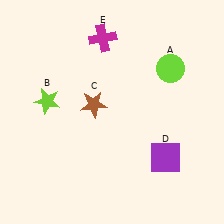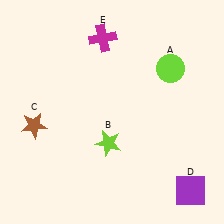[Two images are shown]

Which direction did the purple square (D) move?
The purple square (D) moved down.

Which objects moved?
The objects that moved are: the lime star (B), the brown star (C), the purple square (D).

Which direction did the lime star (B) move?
The lime star (B) moved right.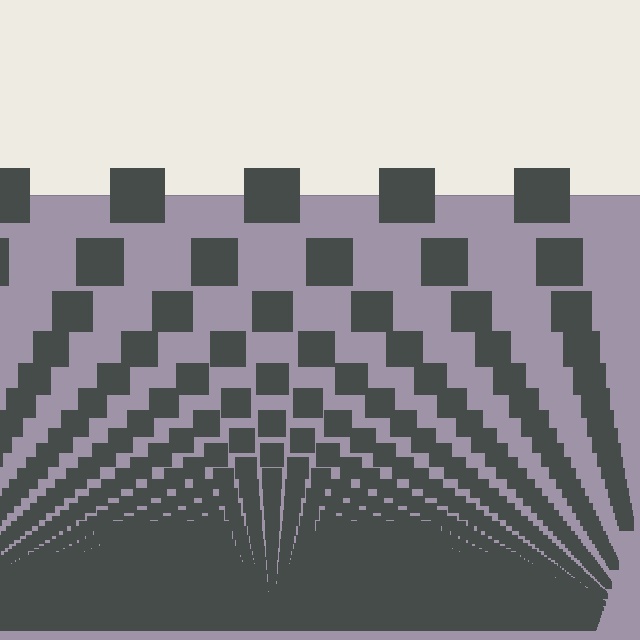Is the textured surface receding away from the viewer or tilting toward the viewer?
The surface appears to tilt toward the viewer. Texture elements get larger and sparser toward the top.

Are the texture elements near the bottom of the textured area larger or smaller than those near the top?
Smaller. The gradient is inverted — elements near the bottom are smaller and denser.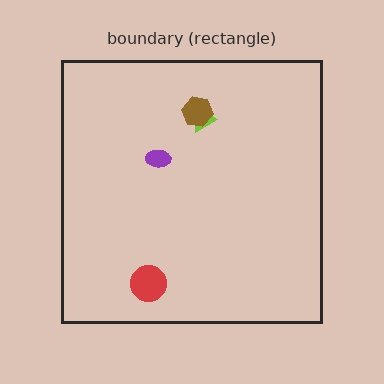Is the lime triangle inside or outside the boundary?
Inside.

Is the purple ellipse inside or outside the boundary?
Inside.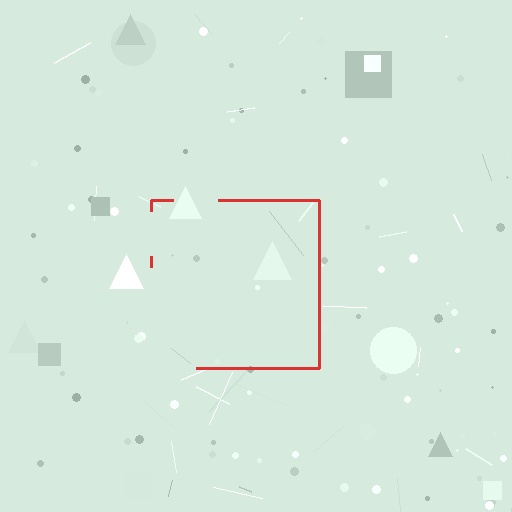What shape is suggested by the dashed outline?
The dashed outline suggests a square.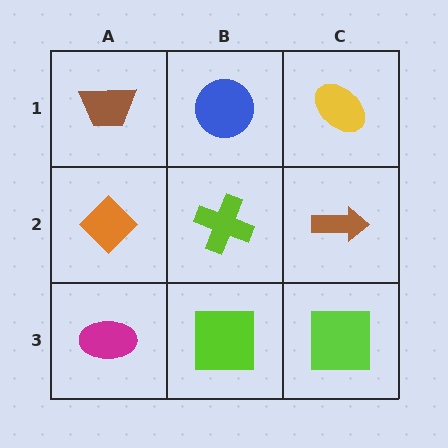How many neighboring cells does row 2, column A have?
3.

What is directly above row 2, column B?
A blue circle.